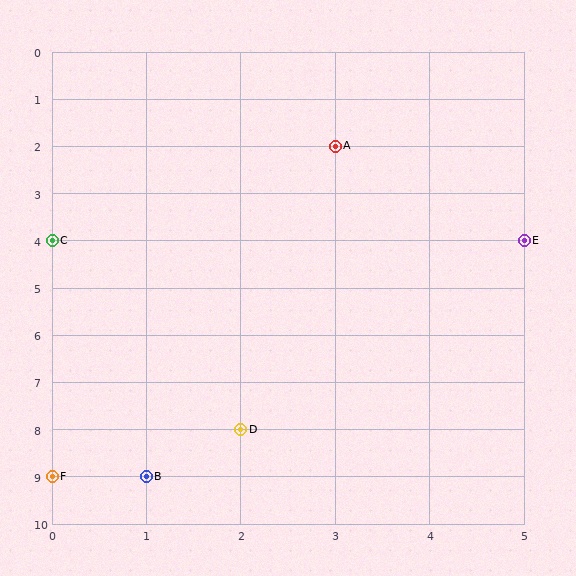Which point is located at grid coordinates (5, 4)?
Point E is at (5, 4).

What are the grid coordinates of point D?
Point D is at grid coordinates (2, 8).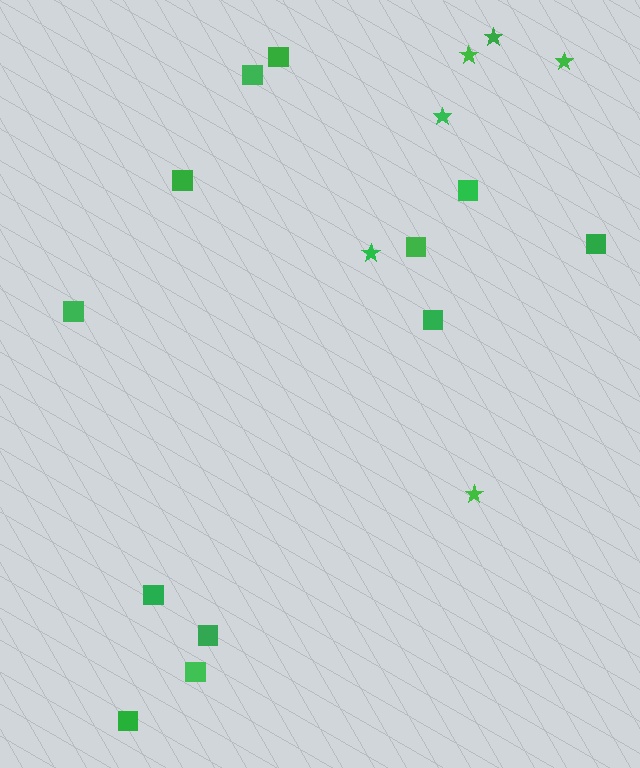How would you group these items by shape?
There are 2 groups: one group of squares (12) and one group of stars (6).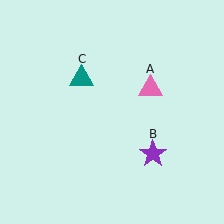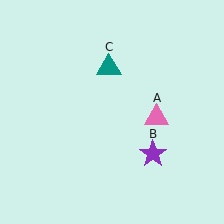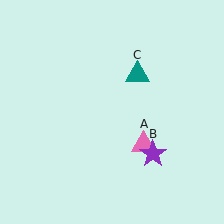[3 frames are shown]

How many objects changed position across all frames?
2 objects changed position: pink triangle (object A), teal triangle (object C).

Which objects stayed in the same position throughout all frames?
Purple star (object B) remained stationary.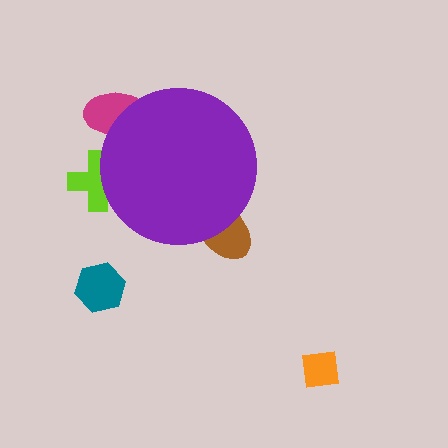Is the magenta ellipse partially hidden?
Yes, the magenta ellipse is partially hidden behind the purple circle.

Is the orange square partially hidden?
No, the orange square is fully visible.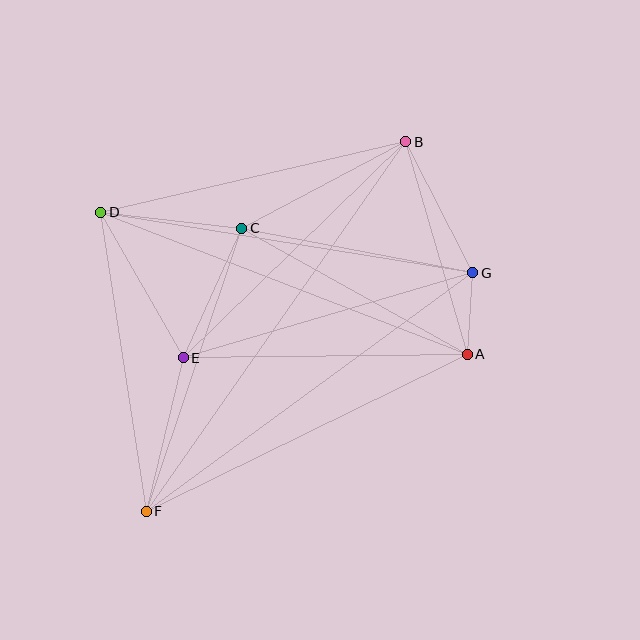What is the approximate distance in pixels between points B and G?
The distance between B and G is approximately 147 pixels.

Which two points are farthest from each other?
Points B and F are farthest from each other.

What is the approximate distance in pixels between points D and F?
The distance between D and F is approximately 303 pixels.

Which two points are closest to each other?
Points A and G are closest to each other.